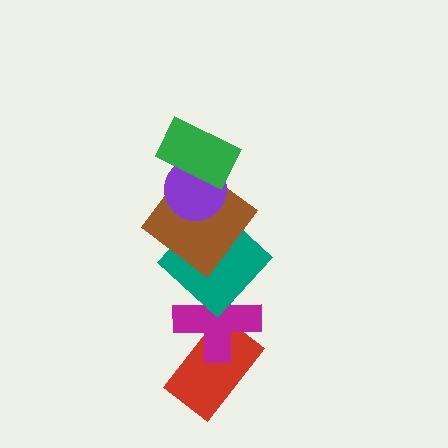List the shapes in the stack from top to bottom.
From top to bottom: the green rectangle, the purple circle, the brown diamond, the teal diamond, the magenta cross, the red rectangle.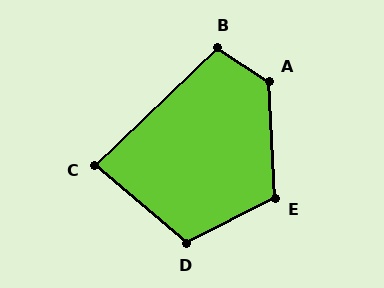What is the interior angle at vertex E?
Approximately 114 degrees (obtuse).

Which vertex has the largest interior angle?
A, at approximately 126 degrees.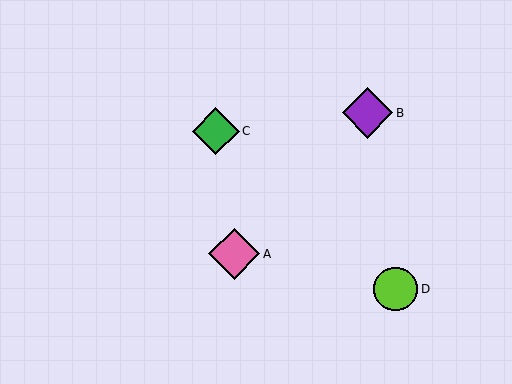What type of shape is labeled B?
Shape B is a purple diamond.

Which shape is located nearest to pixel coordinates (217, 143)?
The green diamond (labeled C) at (216, 131) is nearest to that location.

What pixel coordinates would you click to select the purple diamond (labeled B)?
Click at (368, 113) to select the purple diamond B.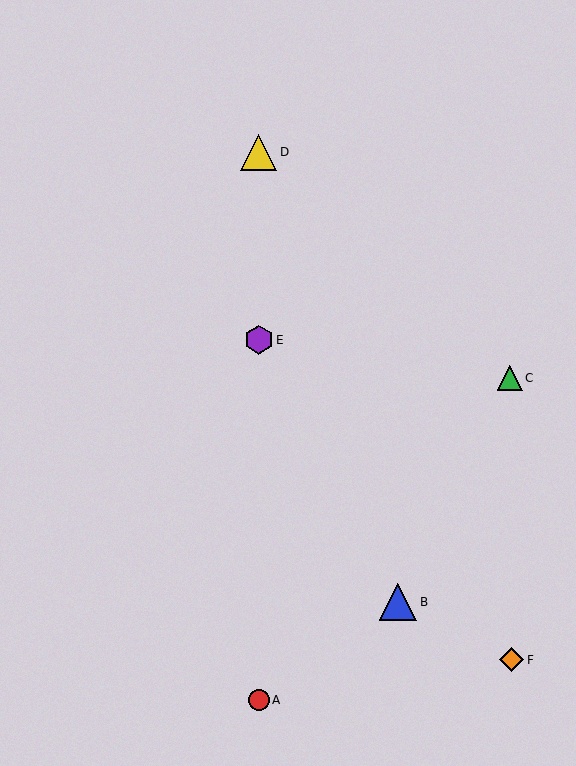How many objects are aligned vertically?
3 objects (A, D, E) are aligned vertically.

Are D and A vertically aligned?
Yes, both are at x≈259.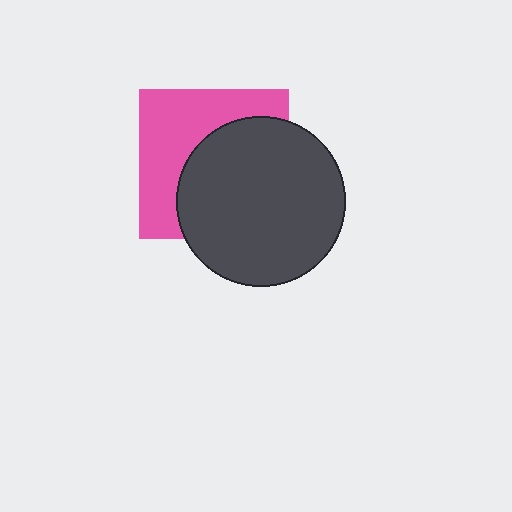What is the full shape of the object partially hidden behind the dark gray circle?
The partially hidden object is a pink square.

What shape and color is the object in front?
The object in front is a dark gray circle.